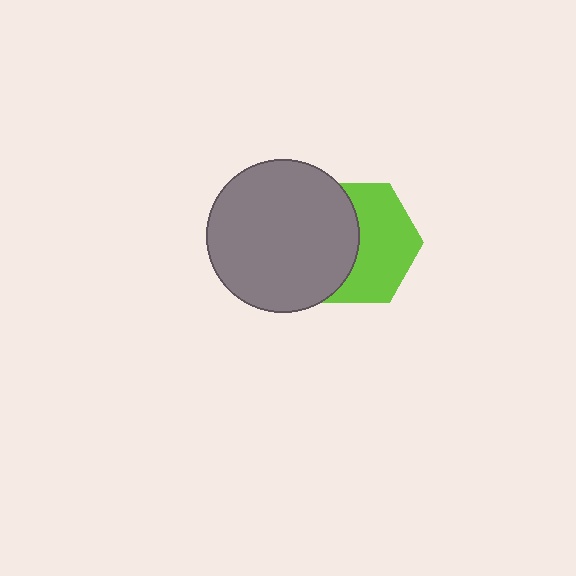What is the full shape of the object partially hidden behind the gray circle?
The partially hidden object is a lime hexagon.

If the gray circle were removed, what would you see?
You would see the complete lime hexagon.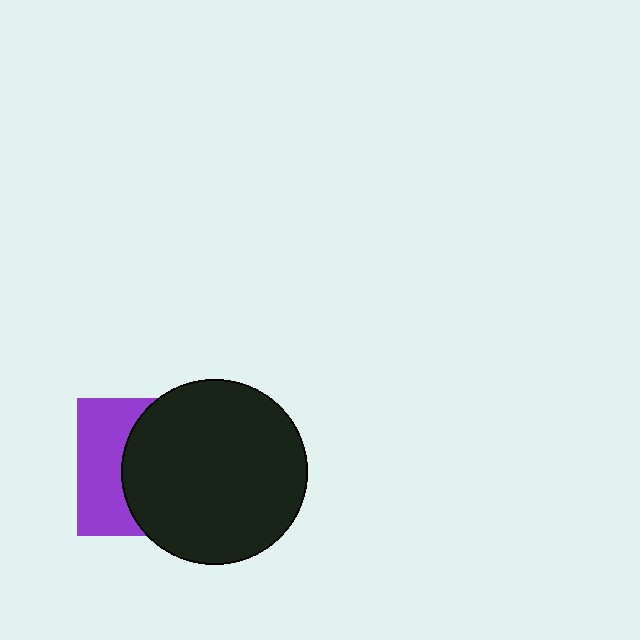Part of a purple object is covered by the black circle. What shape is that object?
It is a square.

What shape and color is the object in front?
The object in front is a black circle.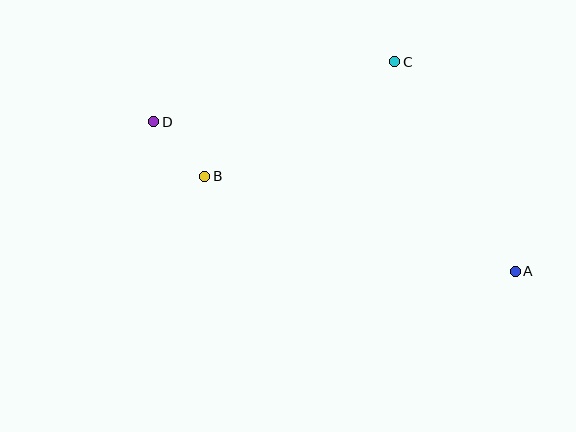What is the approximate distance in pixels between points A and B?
The distance between A and B is approximately 325 pixels.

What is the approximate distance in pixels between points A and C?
The distance between A and C is approximately 242 pixels.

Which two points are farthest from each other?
Points A and D are farthest from each other.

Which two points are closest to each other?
Points B and D are closest to each other.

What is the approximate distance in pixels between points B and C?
The distance between B and C is approximately 222 pixels.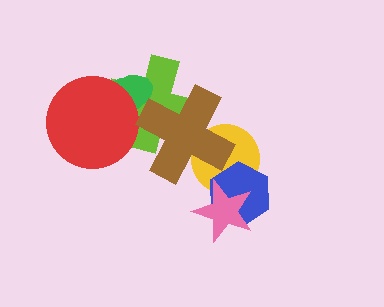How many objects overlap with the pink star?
2 objects overlap with the pink star.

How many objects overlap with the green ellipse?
2 objects overlap with the green ellipse.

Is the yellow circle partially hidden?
Yes, it is partially covered by another shape.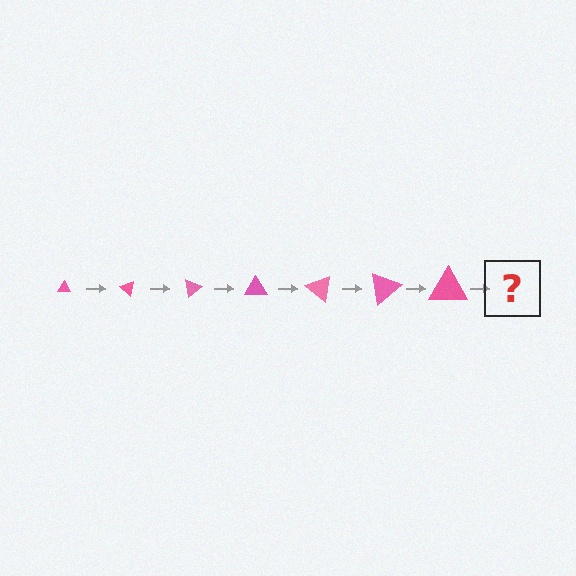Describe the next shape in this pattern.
It should be a triangle, larger than the previous one and rotated 280 degrees from the start.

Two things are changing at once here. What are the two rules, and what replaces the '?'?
The two rules are that the triangle grows larger each step and it rotates 40 degrees each step. The '?' should be a triangle, larger than the previous one and rotated 280 degrees from the start.